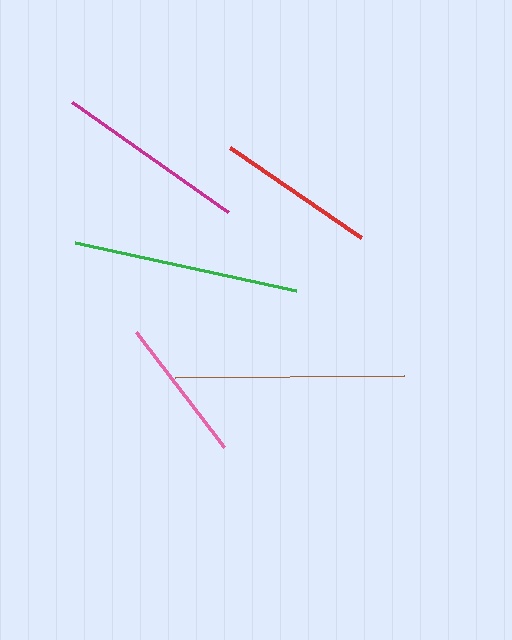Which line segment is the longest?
The brown line is the longest at approximately 229 pixels.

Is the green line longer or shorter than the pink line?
The green line is longer than the pink line.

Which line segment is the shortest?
The pink line is the shortest at approximately 145 pixels.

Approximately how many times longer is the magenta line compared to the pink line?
The magenta line is approximately 1.3 times the length of the pink line.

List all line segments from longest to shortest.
From longest to shortest: brown, green, magenta, red, pink.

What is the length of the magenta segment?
The magenta segment is approximately 191 pixels long.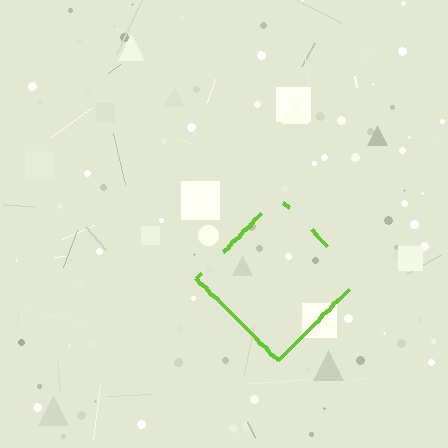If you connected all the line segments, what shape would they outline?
They would outline a diamond.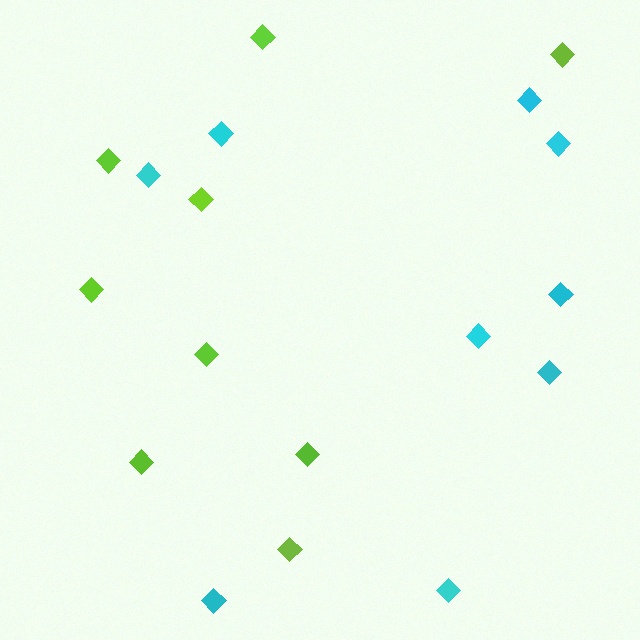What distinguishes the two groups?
There are 2 groups: one group of lime diamonds (9) and one group of cyan diamonds (9).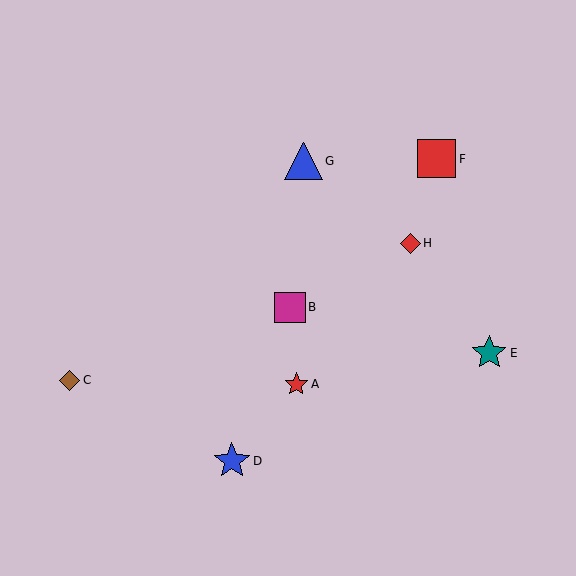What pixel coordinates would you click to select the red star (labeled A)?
Click at (296, 384) to select the red star A.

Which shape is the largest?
The red square (labeled F) is the largest.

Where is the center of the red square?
The center of the red square is at (437, 159).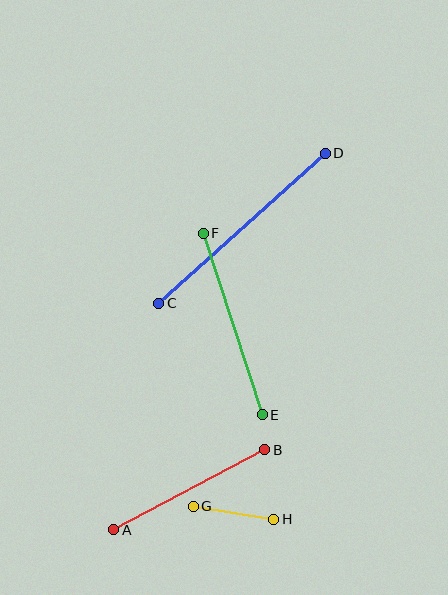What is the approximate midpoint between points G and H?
The midpoint is at approximately (233, 513) pixels.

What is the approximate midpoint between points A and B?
The midpoint is at approximately (189, 490) pixels.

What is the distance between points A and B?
The distance is approximately 171 pixels.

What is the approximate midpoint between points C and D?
The midpoint is at approximately (242, 228) pixels.